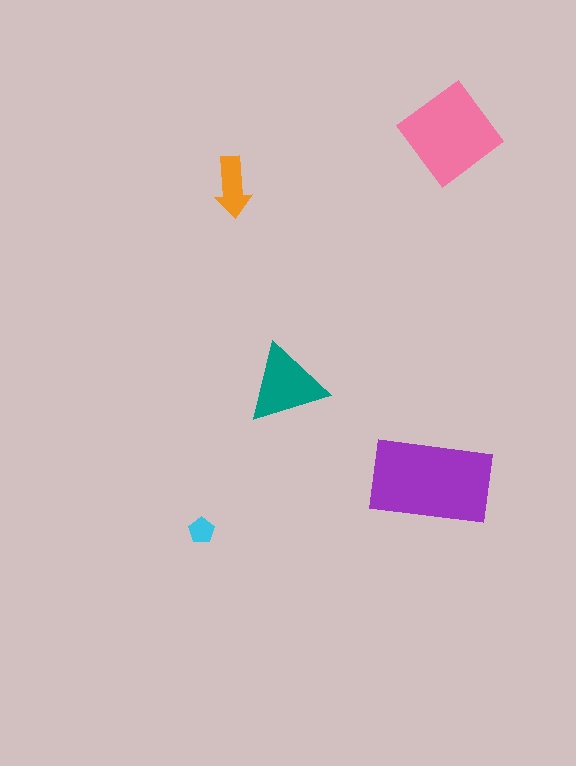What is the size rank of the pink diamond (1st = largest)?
2nd.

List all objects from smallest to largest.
The cyan pentagon, the orange arrow, the teal triangle, the pink diamond, the purple rectangle.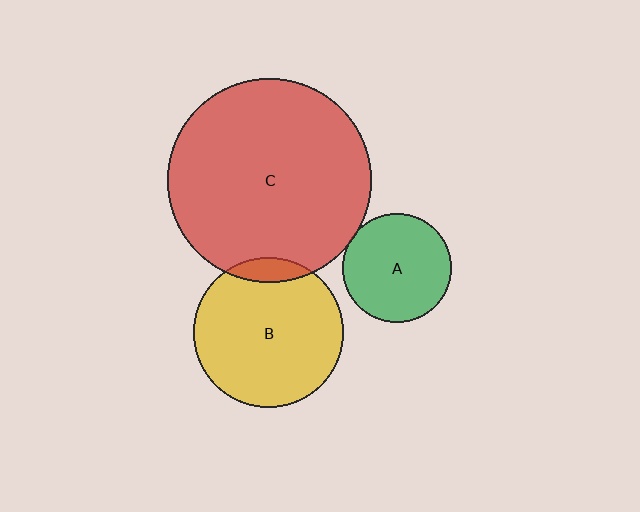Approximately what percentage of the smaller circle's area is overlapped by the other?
Approximately 5%.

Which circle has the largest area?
Circle C (red).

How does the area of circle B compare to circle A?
Approximately 1.9 times.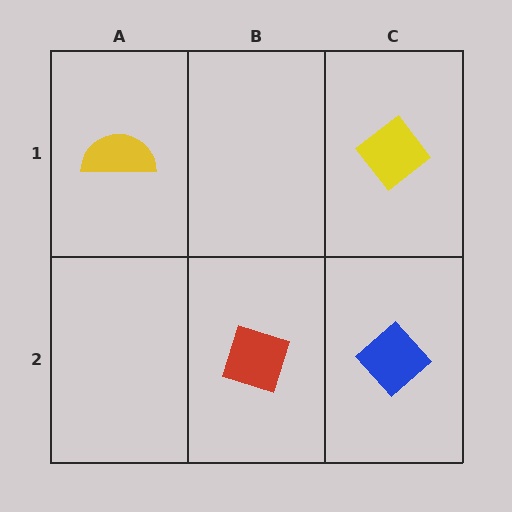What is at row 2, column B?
A red diamond.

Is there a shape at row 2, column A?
No, that cell is empty.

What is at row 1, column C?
A yellow diamond.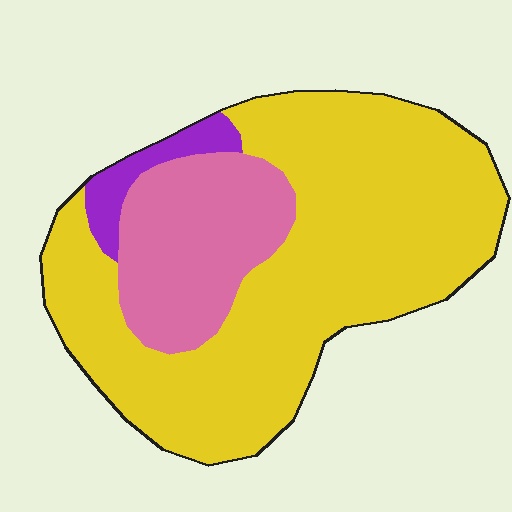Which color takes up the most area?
Yellow, at roughly 70%.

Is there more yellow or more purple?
Yellow.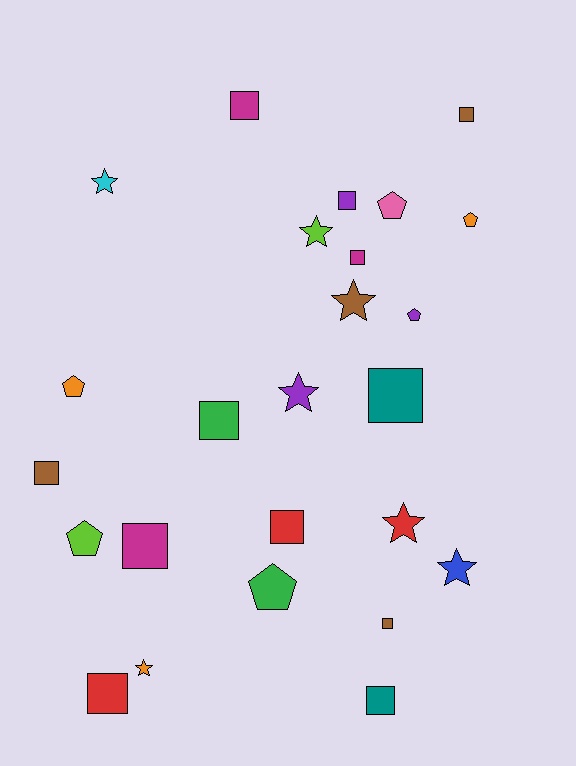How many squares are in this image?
There are 12 squares.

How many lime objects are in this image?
There are 2 lime objects.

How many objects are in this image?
There are 25 objects.